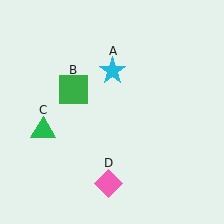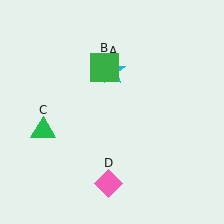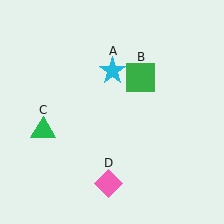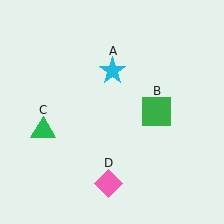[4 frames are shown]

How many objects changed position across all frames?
1 object changed position: green square (object B).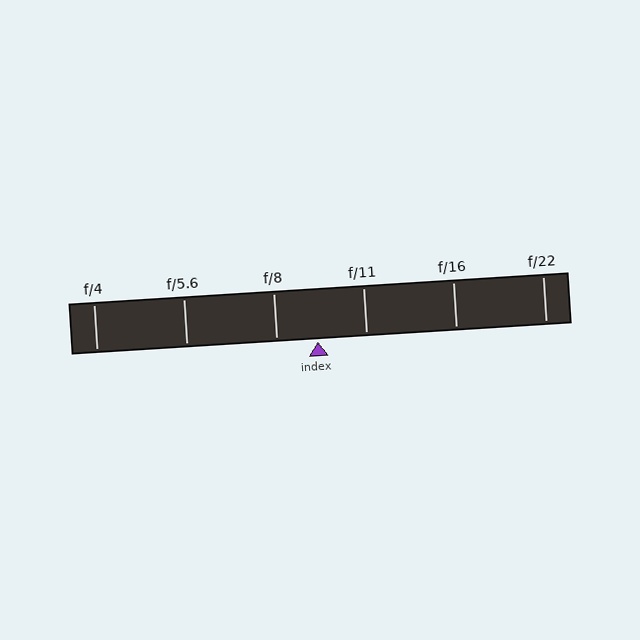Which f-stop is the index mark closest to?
The index mark is closest to f/8.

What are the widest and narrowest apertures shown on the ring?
The widest aperture shown is f/4 and the narrowest is f/22.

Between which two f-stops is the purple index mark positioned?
The index mark is between f/8 and f/11.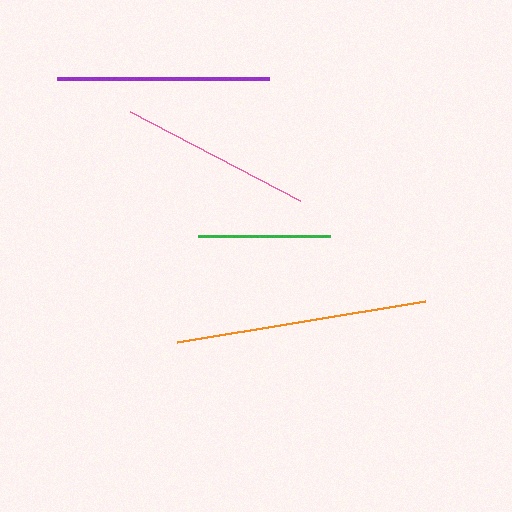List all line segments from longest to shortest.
From longest to shortest: orange, purple, pink, green.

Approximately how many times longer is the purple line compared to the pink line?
The purple line is approximately 1.1 times the length of the pink line.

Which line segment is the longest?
The orange line is the longest at approximately 250 pixels.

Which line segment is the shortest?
The green line is the shortest at approximately 133 pixels.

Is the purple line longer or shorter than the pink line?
The purple line is longer than the pink line.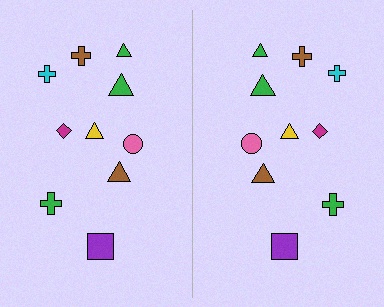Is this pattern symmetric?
Yes, this pattern has bilateral (reflection) symmetry.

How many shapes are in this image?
There are 20 shapes in this image.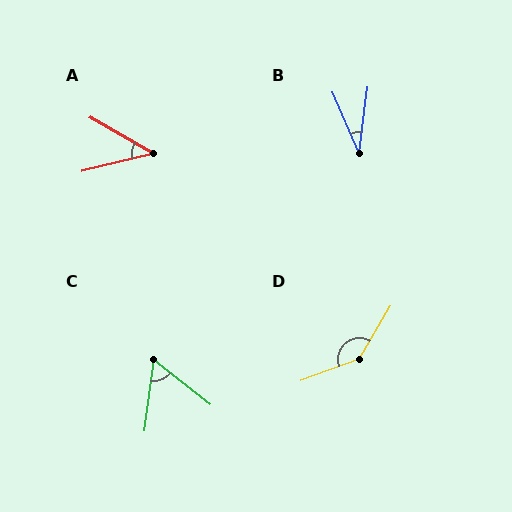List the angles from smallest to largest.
B (30°), A (44°), C (59°), D (141°).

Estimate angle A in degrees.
Approximately 44 degrees.